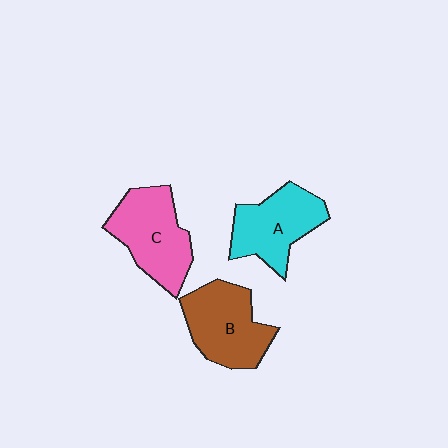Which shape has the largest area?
Shape C (pink).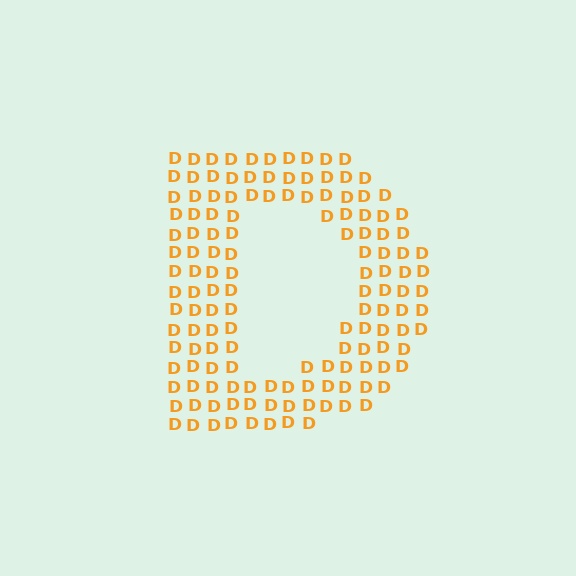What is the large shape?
The large shape is the letter D.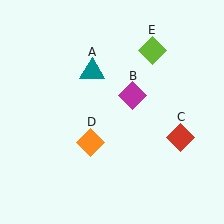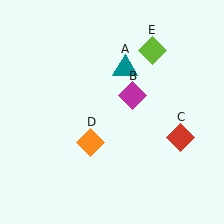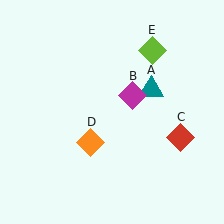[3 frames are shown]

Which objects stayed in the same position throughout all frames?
Magenta diamond (object B) and red diamond (object C) and orange diamond (object D) and lime diamond (object E) remained stationary.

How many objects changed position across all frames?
1 object changed position: teal triangle (object A).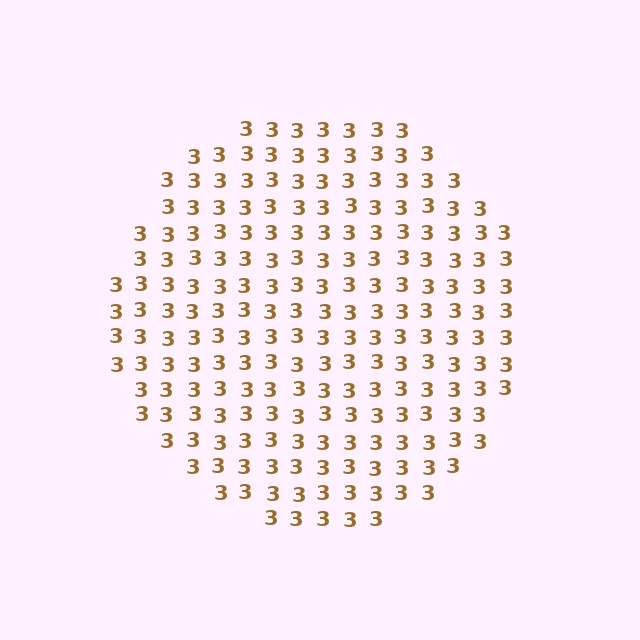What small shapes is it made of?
It is made of small digit 3's.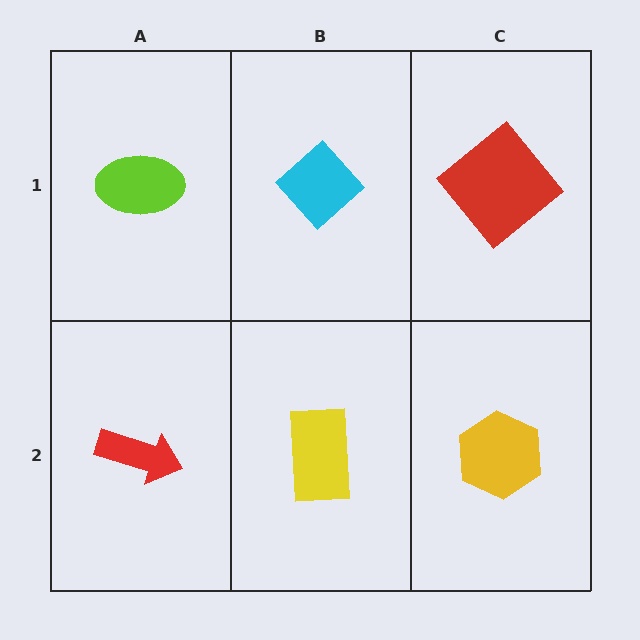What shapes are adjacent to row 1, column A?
A red arrow (row 2, column A), a cyan diamond (row 1, column B).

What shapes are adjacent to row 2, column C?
A red diamond (row 1, column C), a yellow rectangle (row 2, column B).